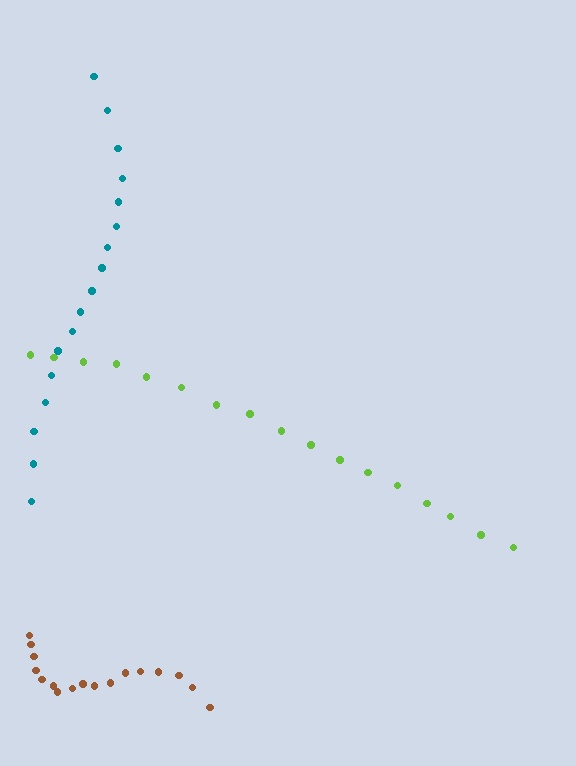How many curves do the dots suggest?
There are 3 distinct paths.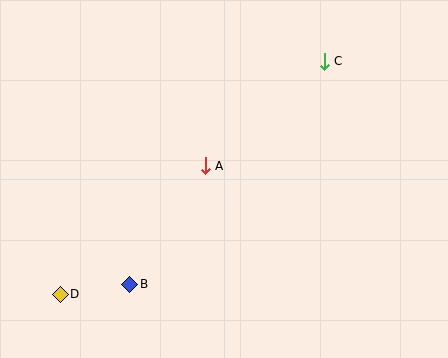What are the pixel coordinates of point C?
Point C is at (324, 61).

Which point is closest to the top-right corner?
Point C is closest to the top-right corner.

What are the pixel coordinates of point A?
Point A is at (205, 166).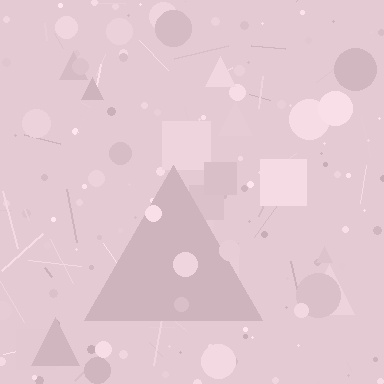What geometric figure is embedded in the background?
A triangle is embedded in the background.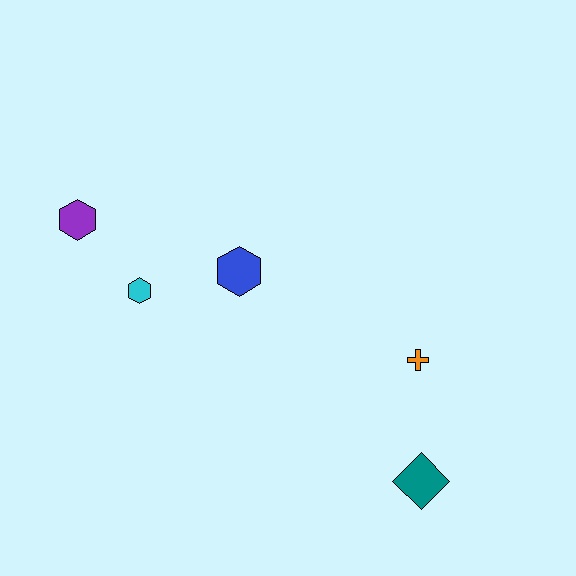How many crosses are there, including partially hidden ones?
There is 1 cross.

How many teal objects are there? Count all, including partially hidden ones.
There is 1 teal object.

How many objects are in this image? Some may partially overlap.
There are 5 objects.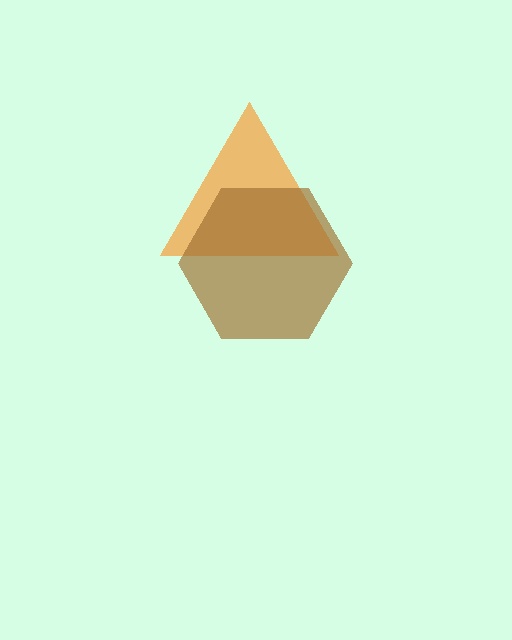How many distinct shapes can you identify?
There are 2 distinct shapes: an orange triangle, a brown hexagon.